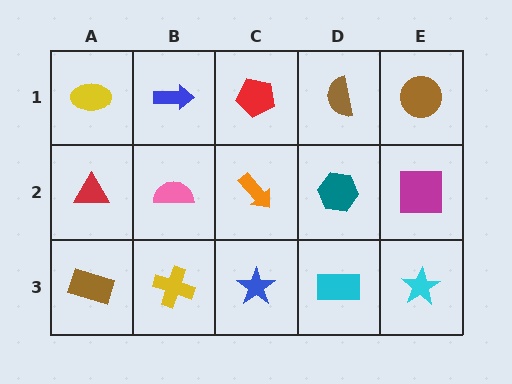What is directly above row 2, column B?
A blue arrow.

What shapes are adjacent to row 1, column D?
A teal hexagon (row 2, column D), a red pentagon (row 1, column C), a brown circle (row 1, column E).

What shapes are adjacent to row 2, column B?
A blue arrow (row 1, column B), a yellow cross (row 3, column B), a red triangle (row 2, column A), an orange arrow (row 2, column C).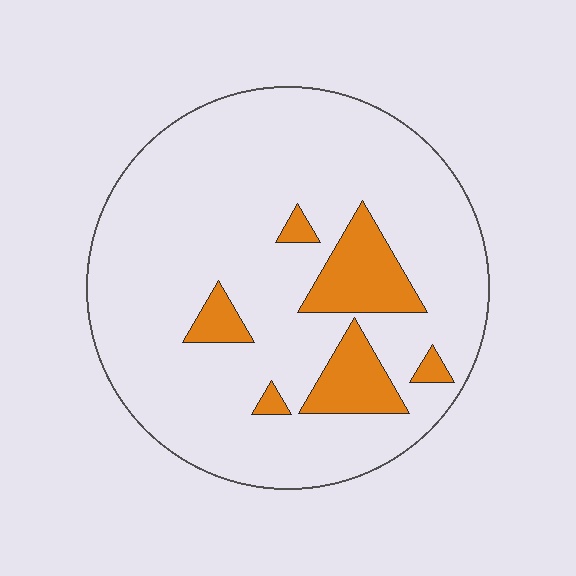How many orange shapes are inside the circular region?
6.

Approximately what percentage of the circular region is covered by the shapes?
Approximately 15%.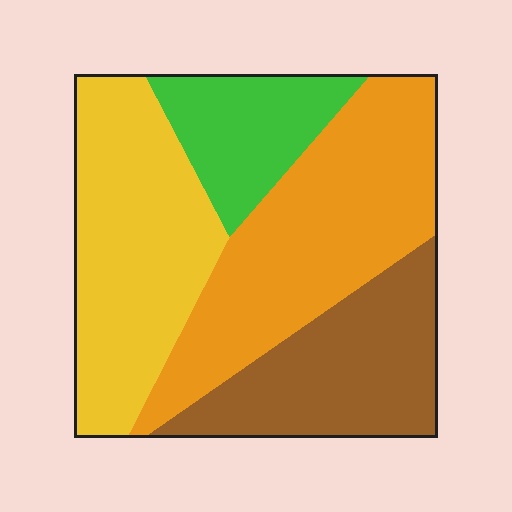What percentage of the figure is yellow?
Yellow covers around 30% of the figure.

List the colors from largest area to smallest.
From largest to smallest: orange, yellow, brown, green.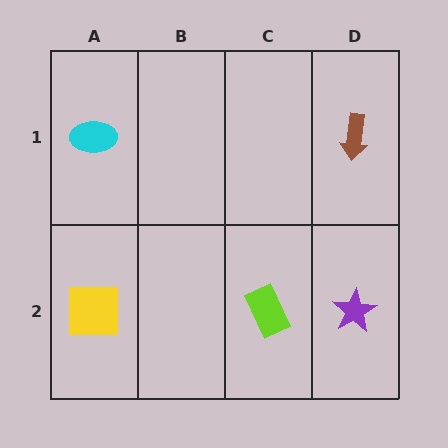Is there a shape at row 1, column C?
No, that cell is empty.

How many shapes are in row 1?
2 shapes.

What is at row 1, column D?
A brown arrow.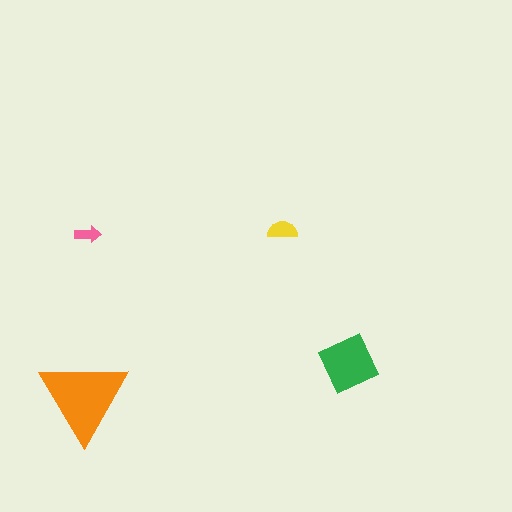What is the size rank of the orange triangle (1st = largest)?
1st.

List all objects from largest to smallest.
The orange triangle, the green diamond, the yellow semicircle, the pink arrow.